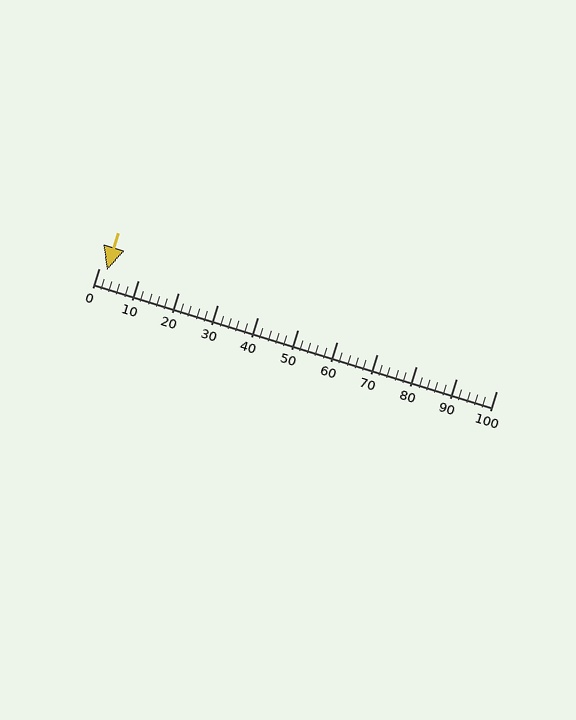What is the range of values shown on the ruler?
The ruler shows values from 0 to 100.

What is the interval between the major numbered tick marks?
The major tick marks are spaced 10 units apart.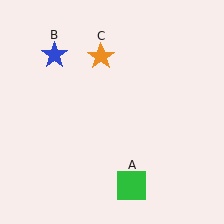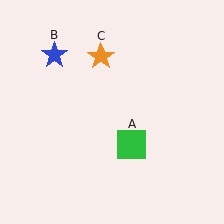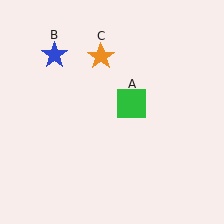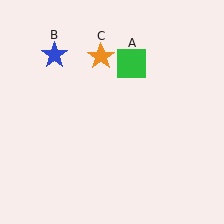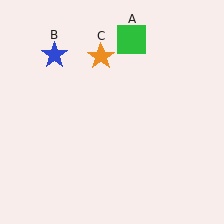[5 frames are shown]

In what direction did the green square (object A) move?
The green square (object A) moved up.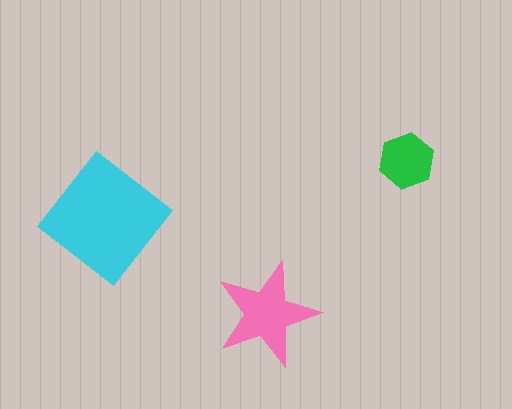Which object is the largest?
The cyan diamond.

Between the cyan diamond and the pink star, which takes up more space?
The cyan diamond.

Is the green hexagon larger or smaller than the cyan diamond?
Smaller.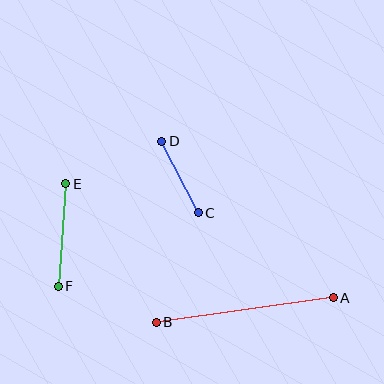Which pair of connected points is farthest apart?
Points A and B are farthest apart.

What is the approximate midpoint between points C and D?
The midpoint is at approximately (180, 177) pixels.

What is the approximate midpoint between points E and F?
The midpoint is at approximately (62, 235) pixels.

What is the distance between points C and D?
The distance is approximately 80 pixels.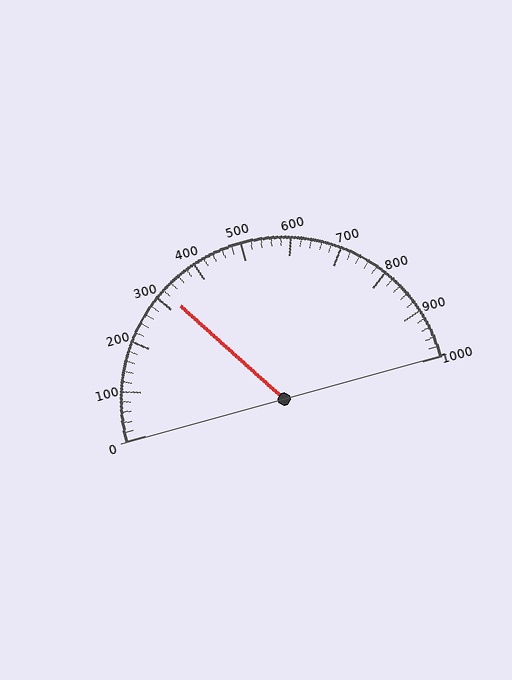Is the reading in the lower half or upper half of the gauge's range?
The reading is in the lower half of the range (0 to 1000).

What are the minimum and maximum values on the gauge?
The gauge ranges from 0 to 1000.